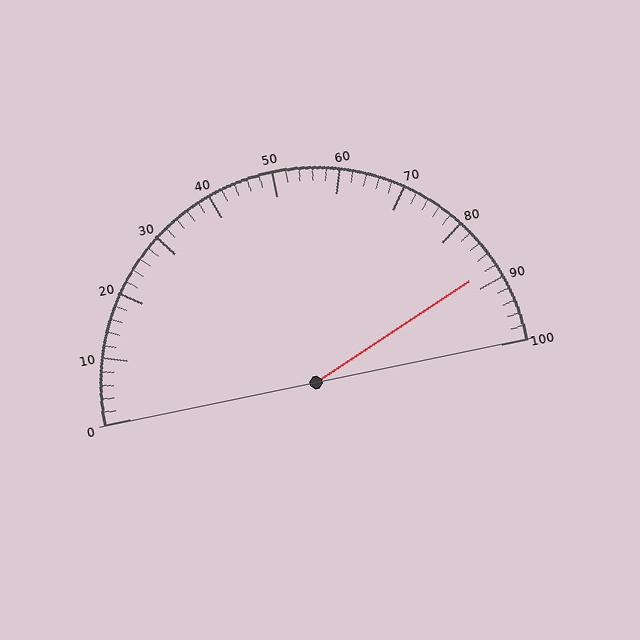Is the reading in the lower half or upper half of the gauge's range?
The reading is in the upper half of the range (0 to 100).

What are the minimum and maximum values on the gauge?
The gauge ranges from 0 to 100.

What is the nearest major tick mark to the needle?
The nearest major tick mark is 90.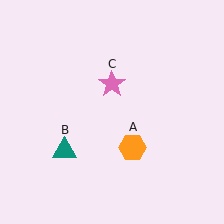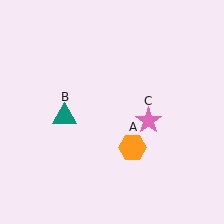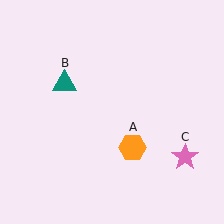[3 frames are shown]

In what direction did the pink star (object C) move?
The pink star (object C) moved down and to the right.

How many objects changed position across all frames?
2 objects changed position: teal triangle (object B), pink star (object C).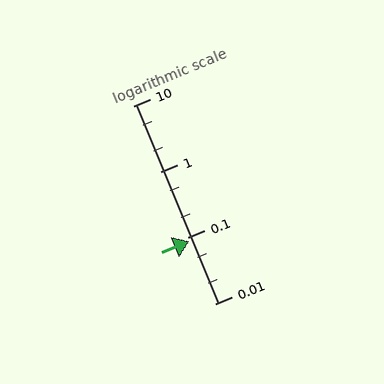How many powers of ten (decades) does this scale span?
The scale spans 3 decades, from 0.01 to 10.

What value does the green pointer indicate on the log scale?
The pointer indicates approximately 0.087.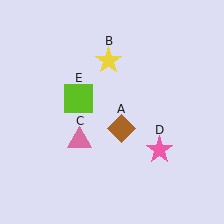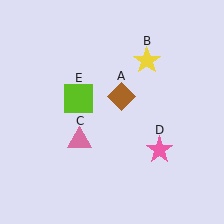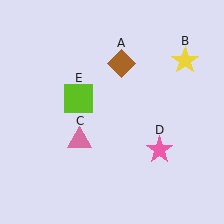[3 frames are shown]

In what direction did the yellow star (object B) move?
The yellow star (object B) moved right.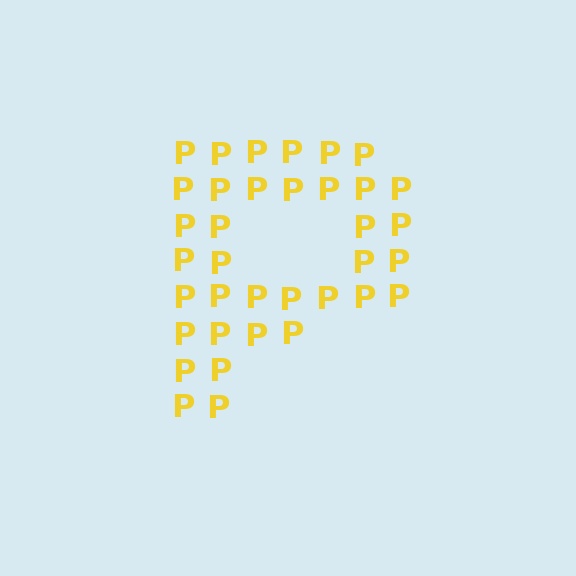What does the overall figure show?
The overall figure shows the letter P.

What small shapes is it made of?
It is made of small letter P's.